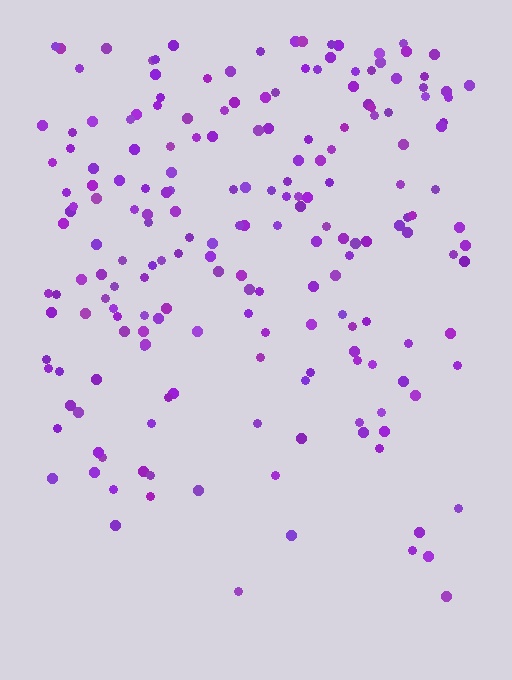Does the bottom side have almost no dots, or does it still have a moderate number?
Still a moderate number, just noticeably fewer than the top.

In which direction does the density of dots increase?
From bottom to top, with the top side densest.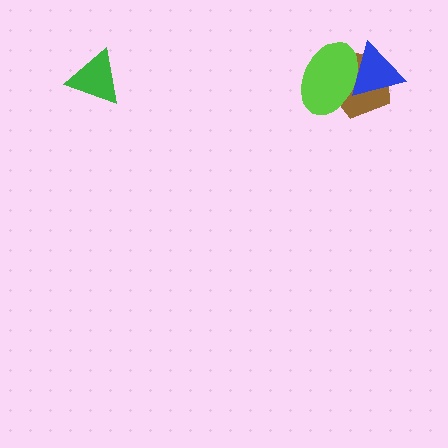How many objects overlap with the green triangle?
0 objects overlap with the green triangle.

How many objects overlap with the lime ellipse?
2 objects overlap with the lime ellipse.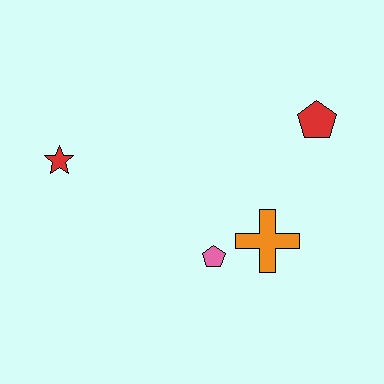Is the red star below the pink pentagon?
No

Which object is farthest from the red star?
The red pentagon is farthest from the red star.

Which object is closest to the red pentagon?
The orange cross is closest to the red pentagon.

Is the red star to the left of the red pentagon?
Yes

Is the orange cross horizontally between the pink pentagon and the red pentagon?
Yes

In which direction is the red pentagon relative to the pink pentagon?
The red pentagon is above the pink pentagon.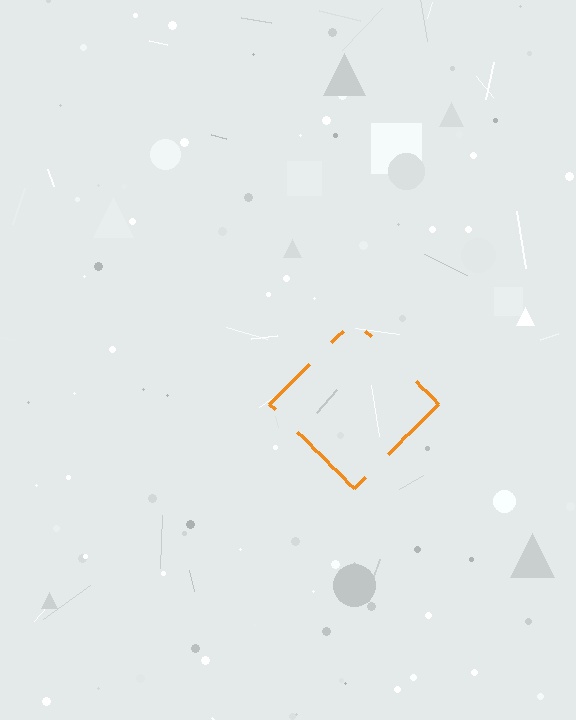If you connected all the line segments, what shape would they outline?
They would outline a diamond.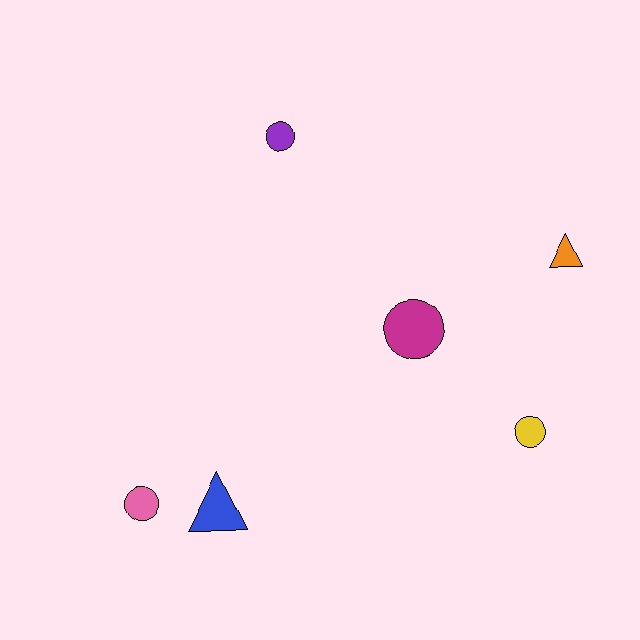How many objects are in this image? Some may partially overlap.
There are 6 objects.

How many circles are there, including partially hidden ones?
There are 4 circles.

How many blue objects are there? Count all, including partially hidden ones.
There is 1 blue object.